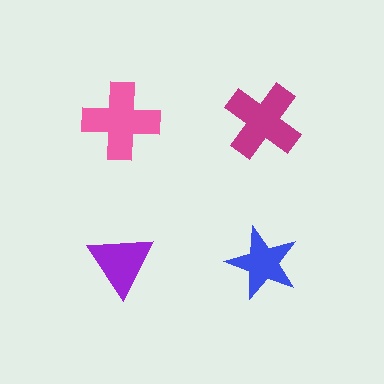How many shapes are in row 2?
2 shapes.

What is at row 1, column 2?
A magenta cross.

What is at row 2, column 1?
A purple triangle.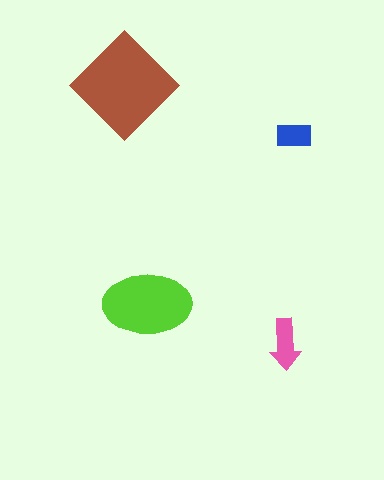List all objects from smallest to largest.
The blue rectangle, the pink arrow, the lime ellipse, the brown diamond.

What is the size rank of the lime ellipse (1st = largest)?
2nd.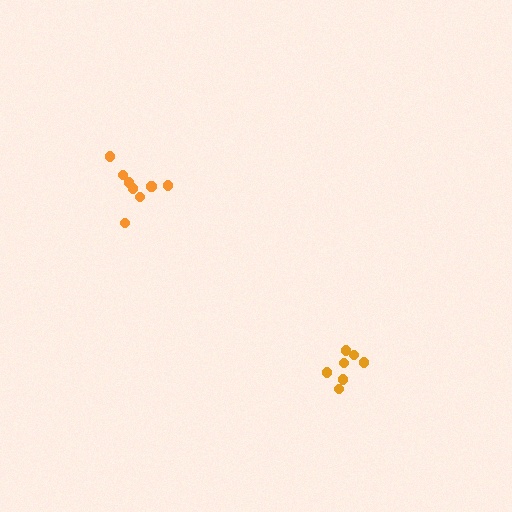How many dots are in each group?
Group 1: 8 dots, Group 2: 7 dots (15 total).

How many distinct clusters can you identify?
There are 2 distinct clusters.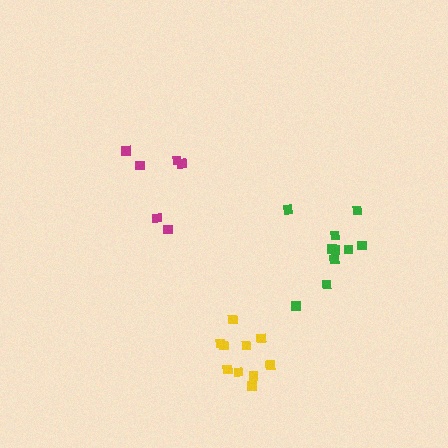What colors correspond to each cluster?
The clusters are colored: yellow, green, magenta.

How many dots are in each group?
Group 1: 10 dots, Group 2: 10 dots, Group 3: 6 dots (26 total).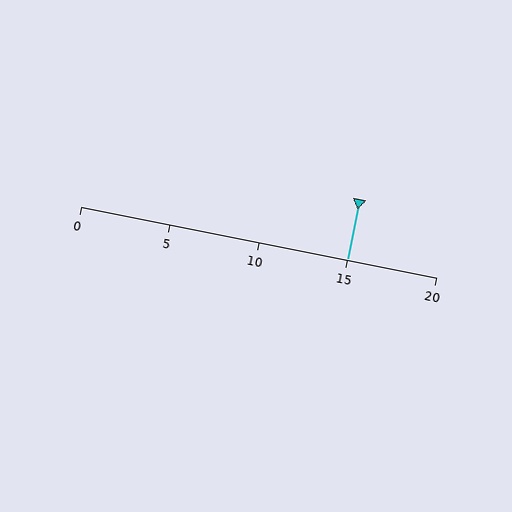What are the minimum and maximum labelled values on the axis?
The axis runs from 0 to 20.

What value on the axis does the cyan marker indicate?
The marker indicates approximately 15.